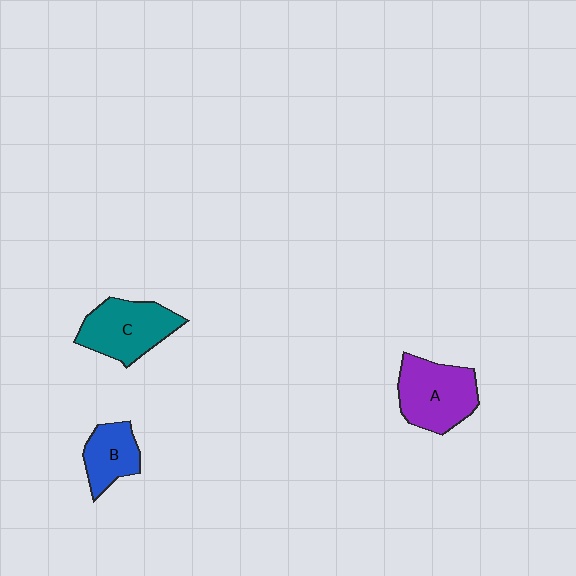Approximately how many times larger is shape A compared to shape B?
Approximately 1.6 times.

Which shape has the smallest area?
Shape B (blue).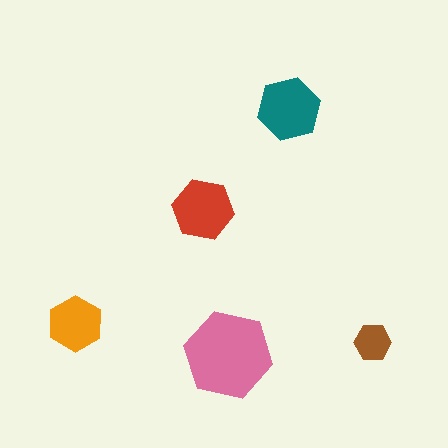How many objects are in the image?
There are 5 objects in the image.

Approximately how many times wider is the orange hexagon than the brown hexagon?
About 1.5 times wider.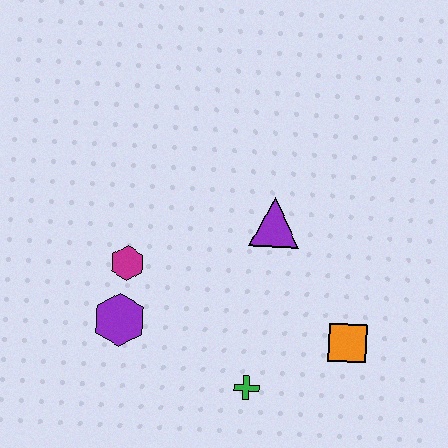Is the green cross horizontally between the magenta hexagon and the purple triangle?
Yes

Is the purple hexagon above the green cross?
Yes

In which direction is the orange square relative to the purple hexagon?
The orange square is to the right of the purple hexagon.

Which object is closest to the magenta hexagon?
The purple hexagon is closest to the magenta hexagon.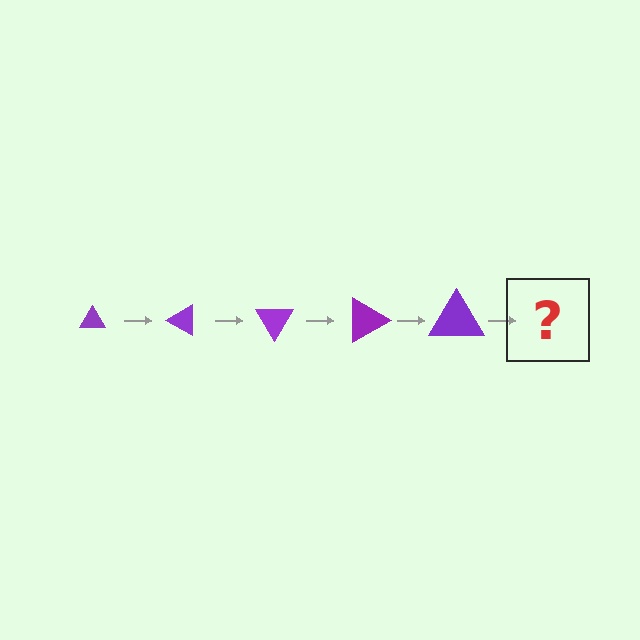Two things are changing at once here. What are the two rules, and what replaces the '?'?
The two rules are that the triangle grows larger each step and it rotates 30 degrees each step. The '?' should be a triangle, larger than the previous one and rotated 150 degrees from the start.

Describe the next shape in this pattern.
It should be a triangle, larger than the previous one and rotated 150 degrees from the start.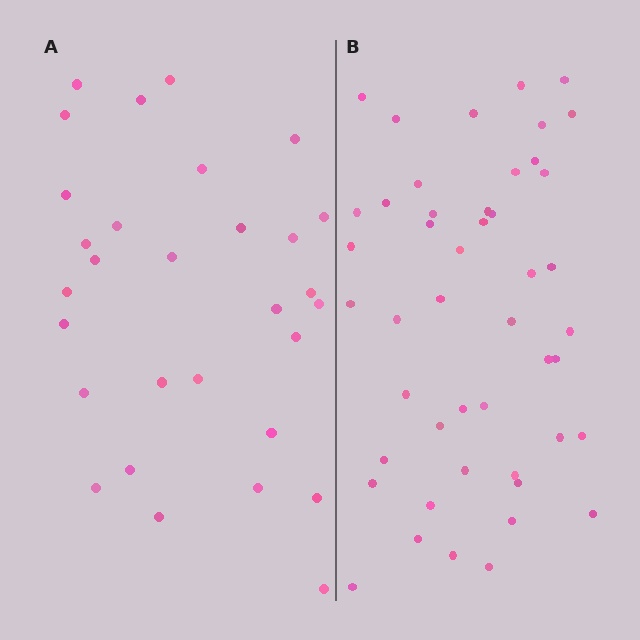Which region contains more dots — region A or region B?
Region B (the right region) has more dots.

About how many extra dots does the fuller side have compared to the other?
Region B has approximately 15 more dots than region A.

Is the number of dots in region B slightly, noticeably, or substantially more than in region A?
Region B has substantially more. The ratio is roughly 1.6 to 1.